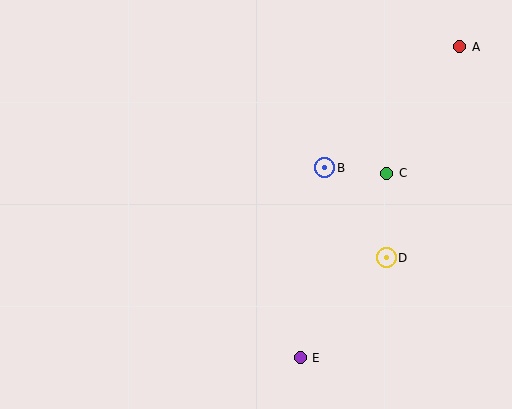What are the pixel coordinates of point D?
Point D is at (386, 258).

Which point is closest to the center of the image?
Point B at (325, 168) is closest to the center.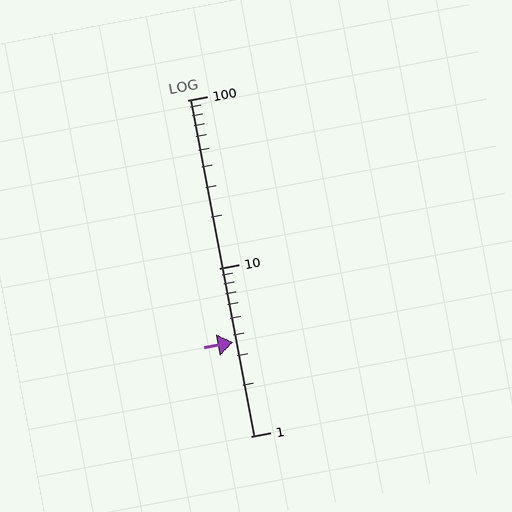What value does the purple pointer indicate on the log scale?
The pointer indicates approximately 3.6.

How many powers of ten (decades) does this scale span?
The scale spans 2 decades, from 1 to 100.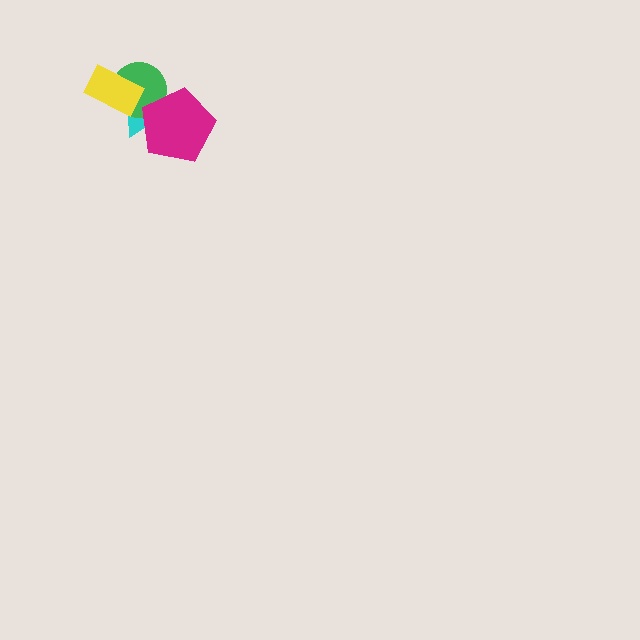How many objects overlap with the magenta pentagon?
2 objects overlap with the magenta pentagon.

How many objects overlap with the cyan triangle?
3 objects overlap with the cyan triangle.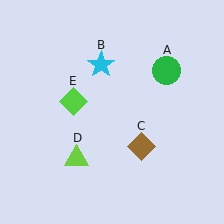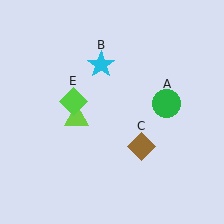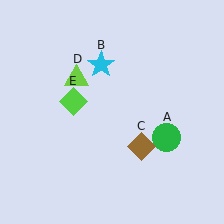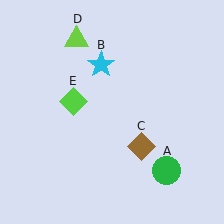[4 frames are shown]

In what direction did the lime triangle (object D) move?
The lime triangle (object D) moved up.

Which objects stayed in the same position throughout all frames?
Cyan star (object B) and brown diamond (object C) and lime diamond (object E) remained stationary.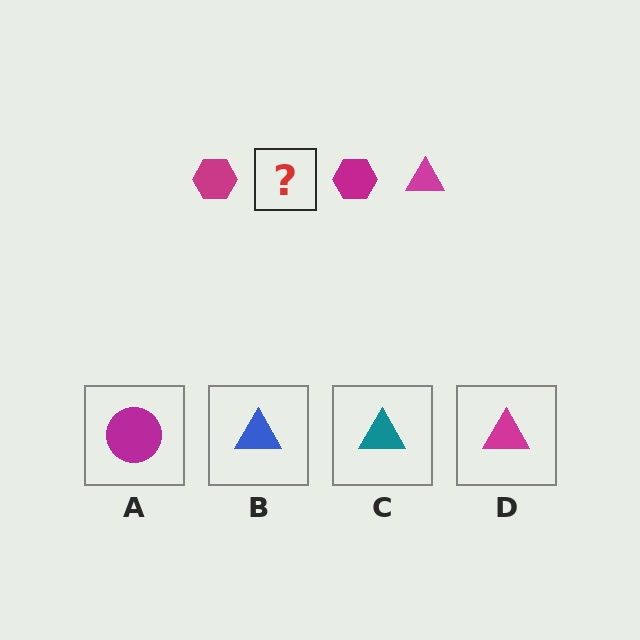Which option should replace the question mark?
Option D.